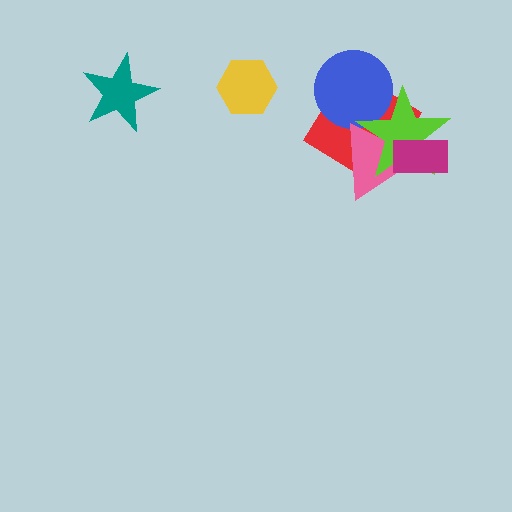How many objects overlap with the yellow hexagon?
0 objects overlap with the yellow hexagon.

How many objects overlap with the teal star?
0 objects overlap with the teal star.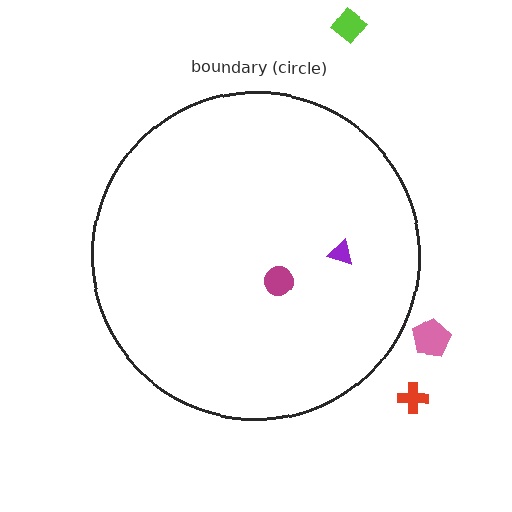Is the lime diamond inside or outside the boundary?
Outside.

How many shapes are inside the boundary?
2 inside, 3 outside.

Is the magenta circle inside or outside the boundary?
Inside.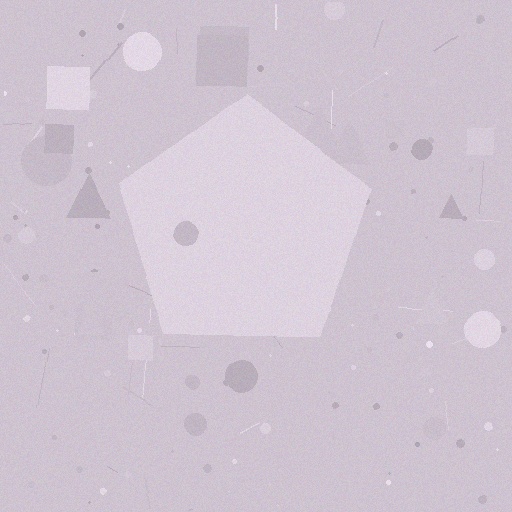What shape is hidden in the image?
A pentagon is hidden in the image.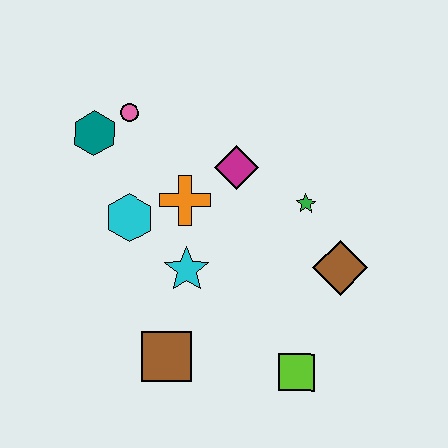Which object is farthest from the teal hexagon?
The lime square is farthest from the teal hexagon.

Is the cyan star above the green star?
No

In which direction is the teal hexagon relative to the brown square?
The teal hexagon is above the brown square.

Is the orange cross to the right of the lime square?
No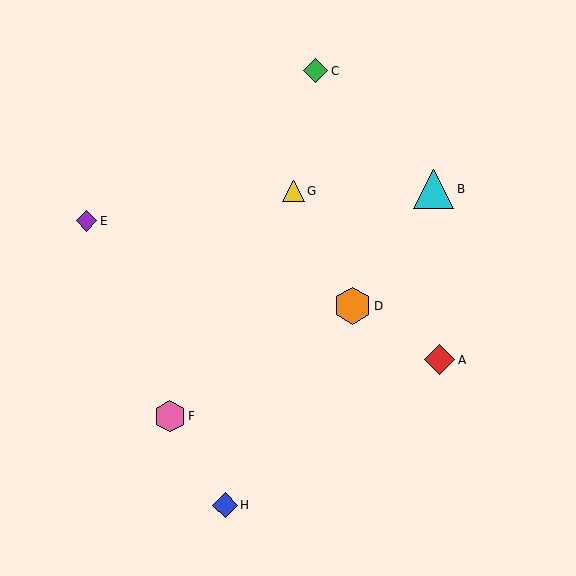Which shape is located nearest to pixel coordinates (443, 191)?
The cyan triangle (labeled B) at (434, 189) is nearest to that location.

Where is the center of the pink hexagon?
The center of the pink hexagon is at (170, 416).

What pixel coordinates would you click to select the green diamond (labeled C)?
Click at (316, 71) to select the green diamond C.